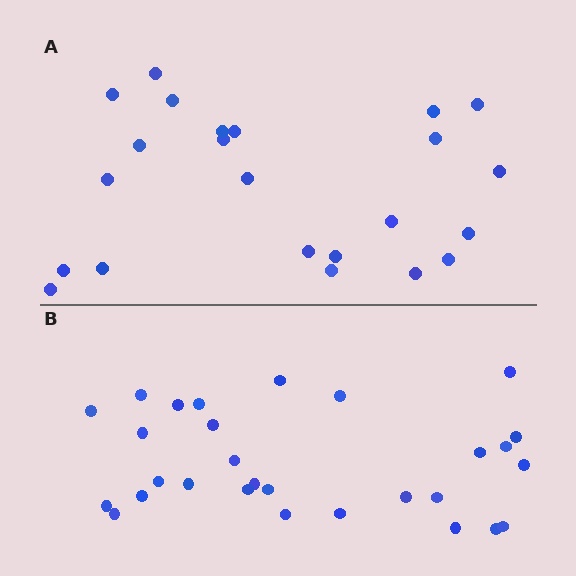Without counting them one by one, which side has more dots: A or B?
Region B (the bottom region) has more dots.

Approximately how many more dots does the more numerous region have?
Region B has about 6 more dots than region A.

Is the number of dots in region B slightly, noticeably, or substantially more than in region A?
Region B has noticeably more, but not dramatically so. The ratio is roughly 1.3 to 1.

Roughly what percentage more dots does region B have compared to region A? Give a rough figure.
About 25% more.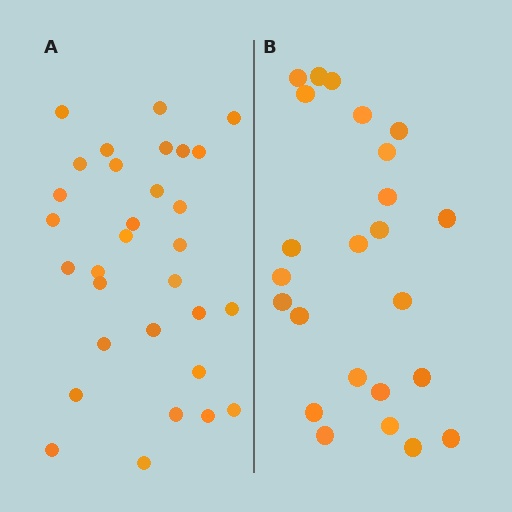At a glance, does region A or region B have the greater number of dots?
Region A (the left region) has more dots.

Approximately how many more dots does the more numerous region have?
Region A has roughly 8 or so more dots than region B.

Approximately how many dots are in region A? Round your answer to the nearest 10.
About 30 dots. (The exact count is 31, which rounds to 30.)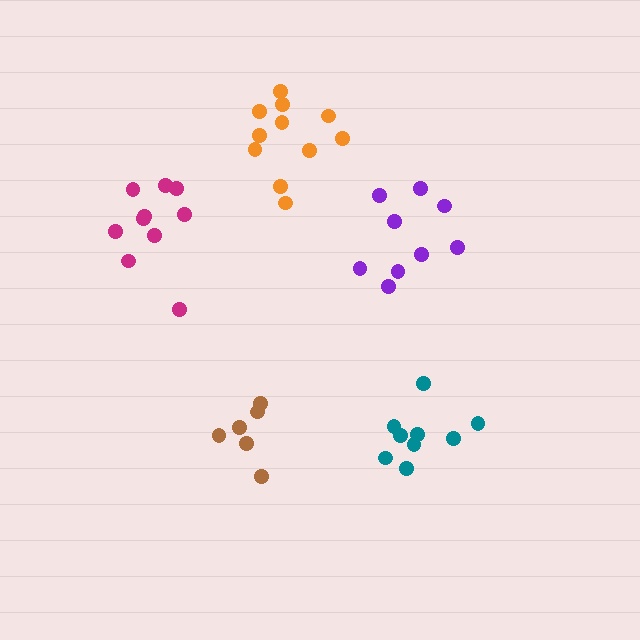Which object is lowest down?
The teal cluster is bottommost.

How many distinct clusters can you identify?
There are 5 distinct clusters.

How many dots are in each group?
Group 1: 9 dots, Group 2: 11 dots, Group 3: 6 dots, Group 4: 9 dots, Group 5: 11 dots (46 total).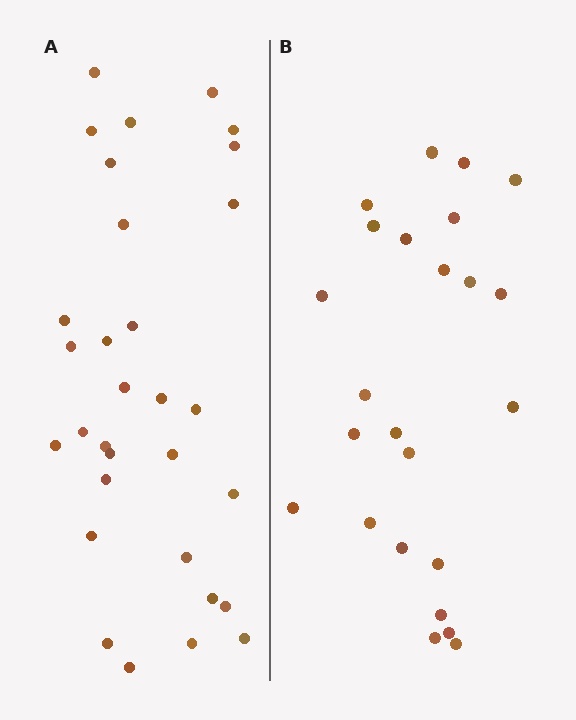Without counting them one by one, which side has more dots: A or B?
Region A (the left region) has more dots.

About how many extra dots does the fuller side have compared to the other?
Region A has roughly 8 or so more dots than region B.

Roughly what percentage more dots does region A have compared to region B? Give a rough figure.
About 30% more.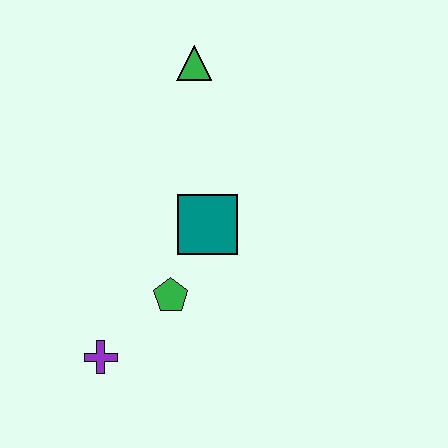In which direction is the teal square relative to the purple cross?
The teal square is above the purple cross.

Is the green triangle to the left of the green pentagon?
No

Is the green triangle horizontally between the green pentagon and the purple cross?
No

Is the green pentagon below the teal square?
Yes